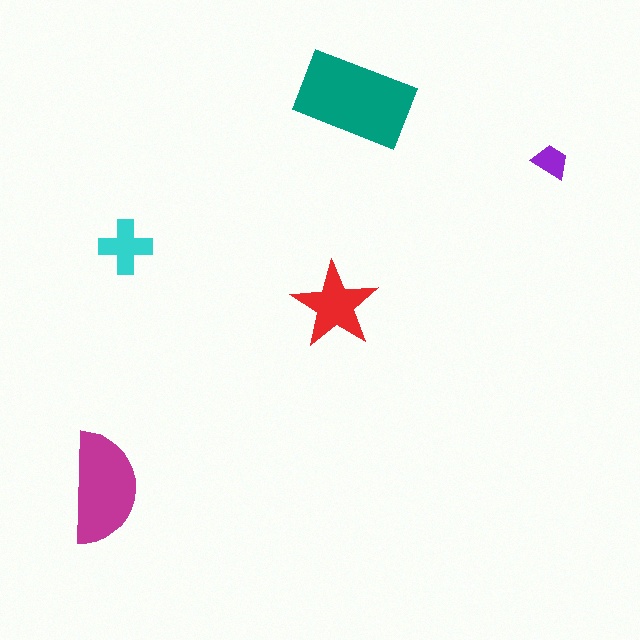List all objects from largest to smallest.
The teal rectangle, the magenta semicircle, the red star, the cyan cross, the purple trapezoid.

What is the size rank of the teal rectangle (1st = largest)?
1st.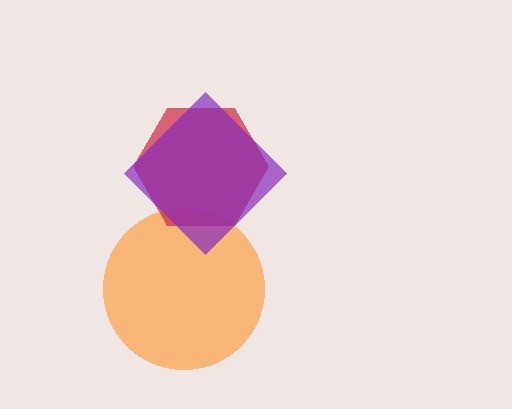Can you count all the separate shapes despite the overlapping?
Yes, there are 3 separate shapes.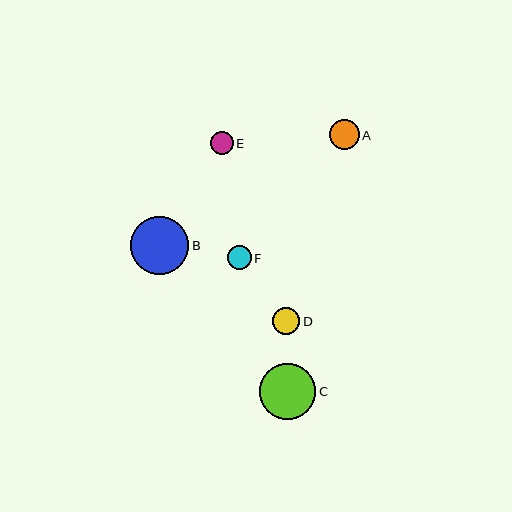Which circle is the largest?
Circle B is the largest with a size of approximately 58 pixels.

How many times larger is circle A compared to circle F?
Circle A is approximately 1.3 times the size of circle F.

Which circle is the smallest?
Circle E is the smallest with a size of approximately 22 pixels.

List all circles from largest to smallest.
From largest to smallest: B, C, A, D, F, E.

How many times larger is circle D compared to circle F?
Circle D is approximately 1.1 times the size of circle F.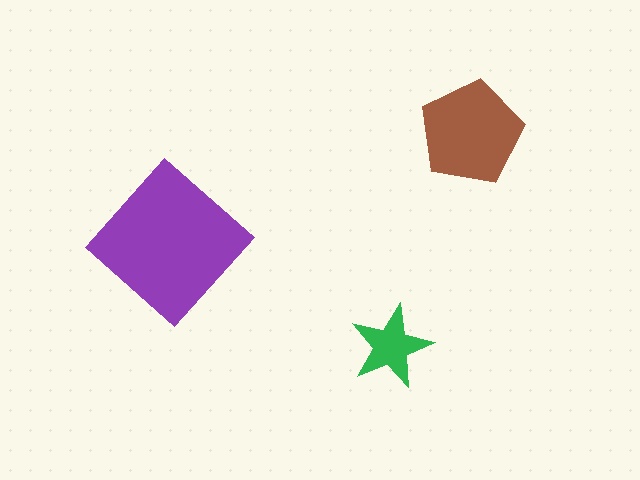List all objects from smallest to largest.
The green star, the brown pentagon, the purple diamond.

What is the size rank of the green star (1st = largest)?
3rd.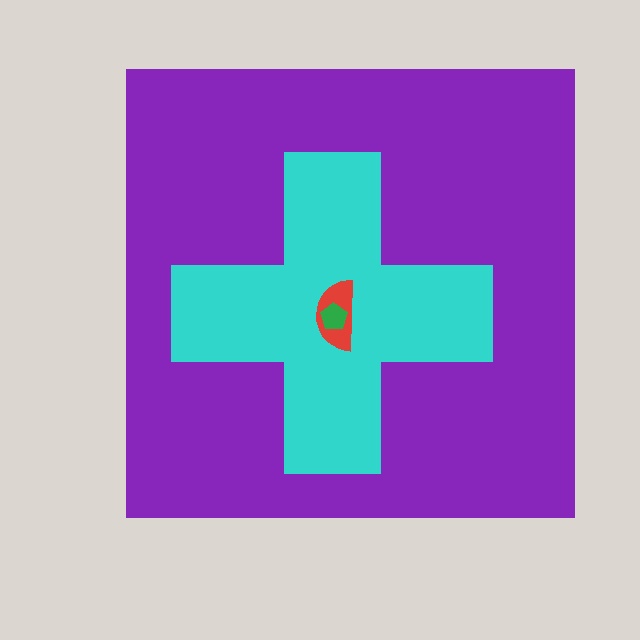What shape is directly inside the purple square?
The cyan cross.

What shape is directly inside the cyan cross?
The red semicircle.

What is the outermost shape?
The purple square.